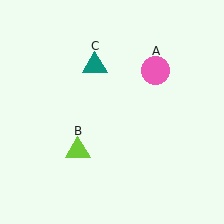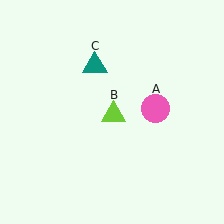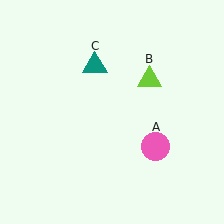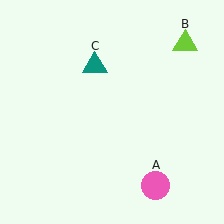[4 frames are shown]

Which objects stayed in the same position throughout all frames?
Teal triangle (object C) remained stationary.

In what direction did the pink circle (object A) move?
The pink circle (object A) moved down.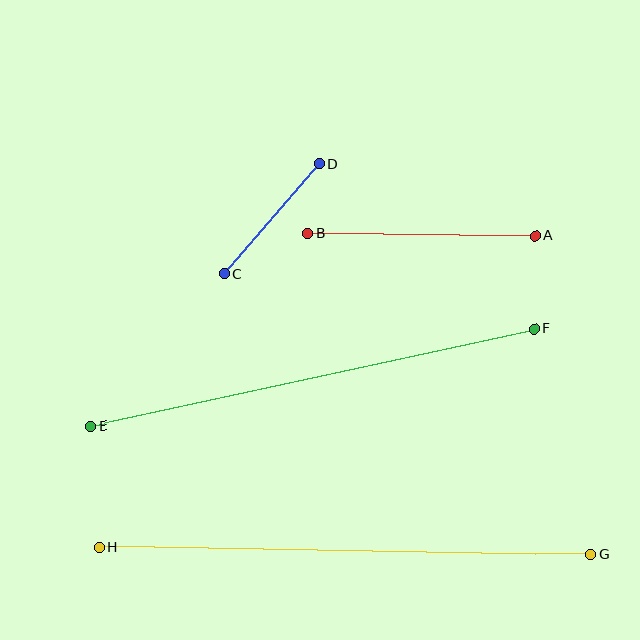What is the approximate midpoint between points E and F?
The midpoint is at approximately (313, 377) pixels.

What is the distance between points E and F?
The distance is approximately 454 pixels.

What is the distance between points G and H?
The distance is approximately 492 pixels.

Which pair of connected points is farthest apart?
Points G and H are farthest apart.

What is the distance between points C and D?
The distance is approximately 145 pixels.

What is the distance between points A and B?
The distance is approximately 227 pixels.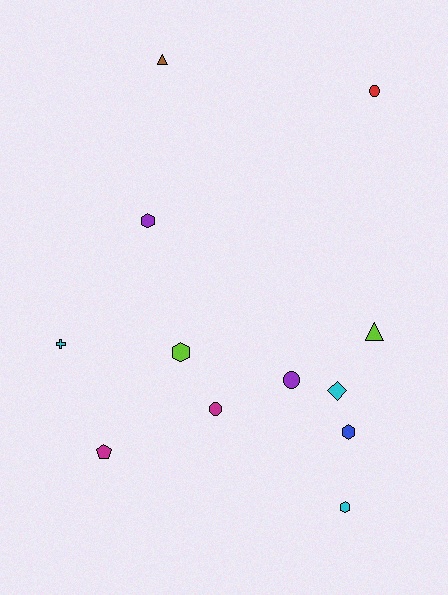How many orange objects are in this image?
There are no orange objects.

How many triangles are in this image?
There are 2 triangles.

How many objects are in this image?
There are 12 objects.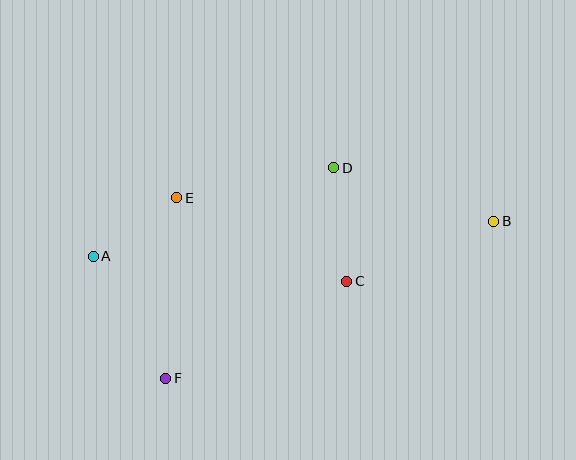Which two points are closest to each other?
Points A and E are closest to each other.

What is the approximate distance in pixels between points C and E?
The distance between C and E is approximately 189 pixels.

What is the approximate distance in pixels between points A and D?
The distance between A and D is approximately 256 pixels.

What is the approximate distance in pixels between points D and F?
The distance between D and F is approximately 269 pixels.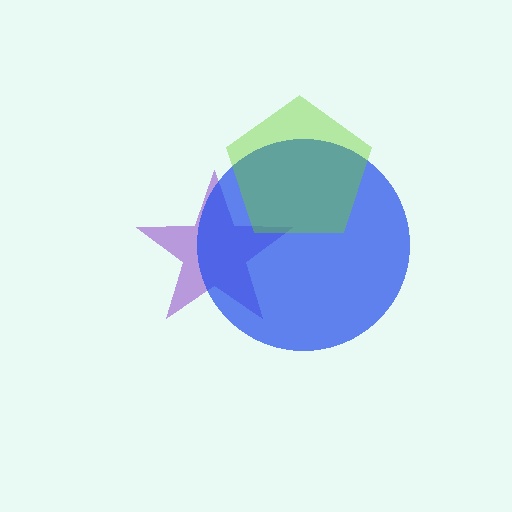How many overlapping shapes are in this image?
There are 3 overlapping shapes in the image.